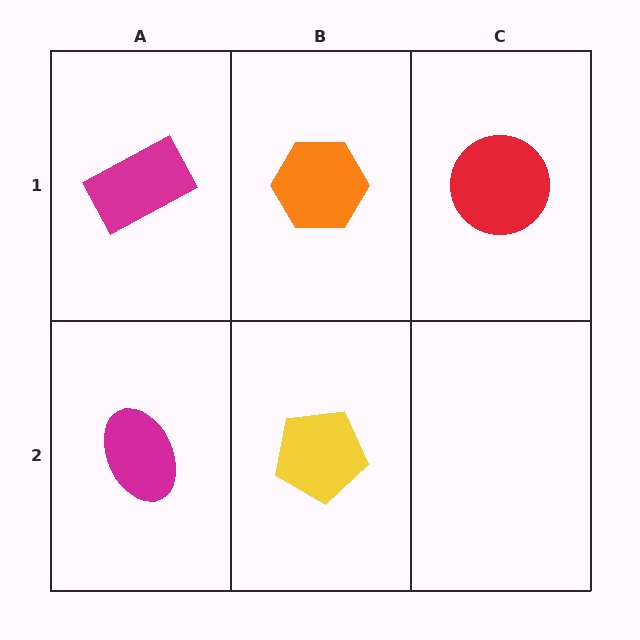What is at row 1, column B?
An orange hexagon.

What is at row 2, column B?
A yellow pentagon.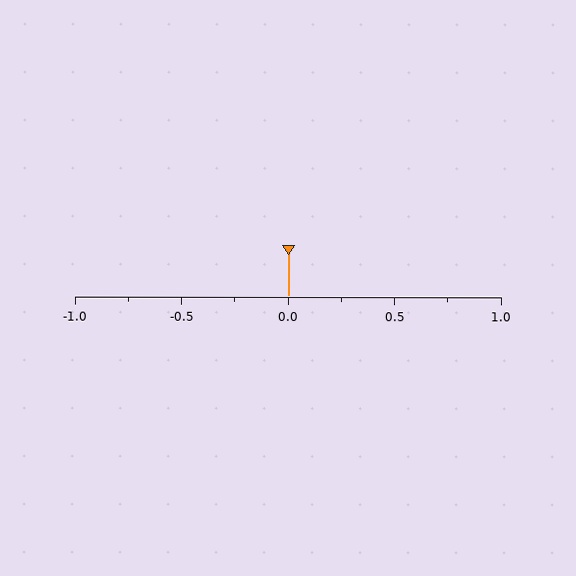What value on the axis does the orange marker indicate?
The marker indicates approximately 0.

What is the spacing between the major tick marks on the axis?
The major ticks are spaced 0.5 apart.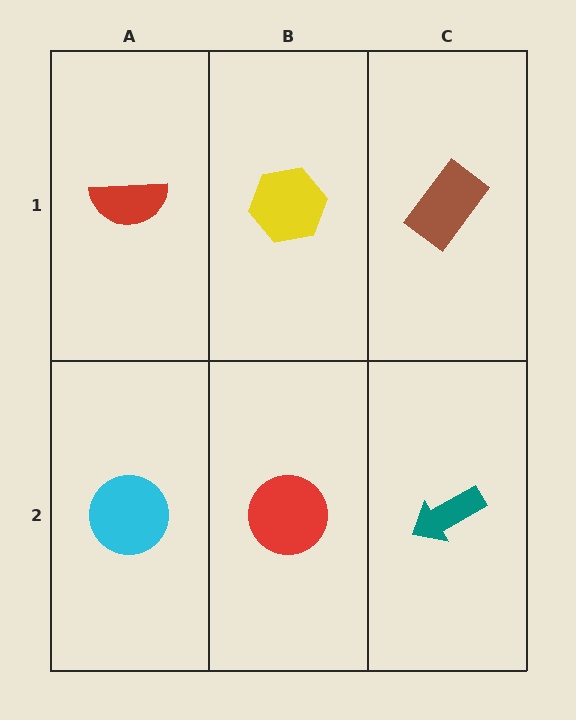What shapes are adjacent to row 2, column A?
A red semicircle (row 1, column A), a red circle (row 2, column B).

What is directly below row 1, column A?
A cyan circle.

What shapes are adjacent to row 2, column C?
A brown rectangle (row 1, column C), a red circle (row 2, column B).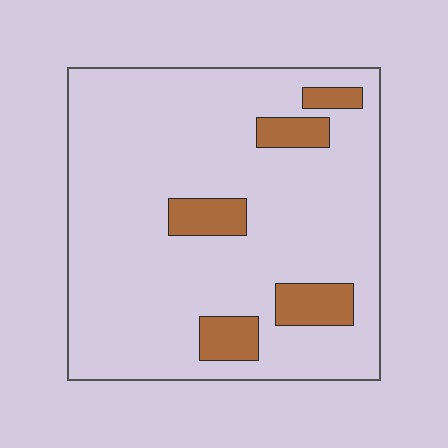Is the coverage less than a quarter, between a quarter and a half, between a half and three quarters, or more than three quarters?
Less than a quarter.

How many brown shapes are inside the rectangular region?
5.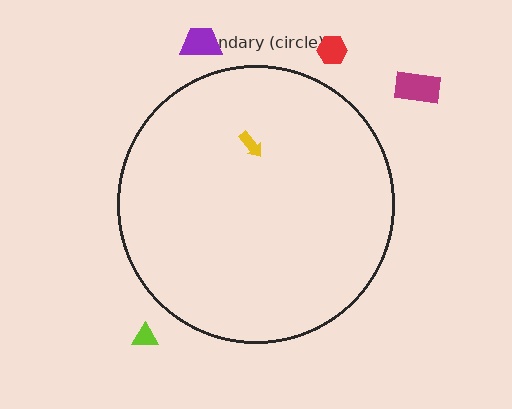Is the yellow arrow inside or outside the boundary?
Inside.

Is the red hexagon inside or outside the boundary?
Outside.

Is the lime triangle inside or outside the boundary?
Outside.